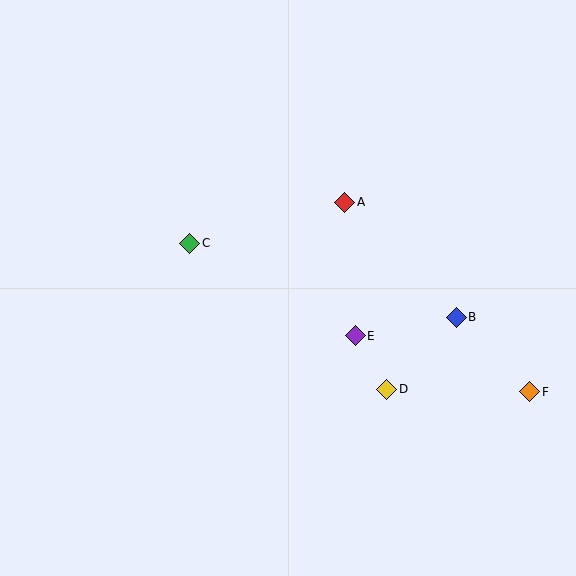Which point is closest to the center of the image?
Point E at (355, 336) is closest to the center.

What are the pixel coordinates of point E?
Point E is at (355, 336).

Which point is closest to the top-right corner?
Point A is closest to the top-right corner.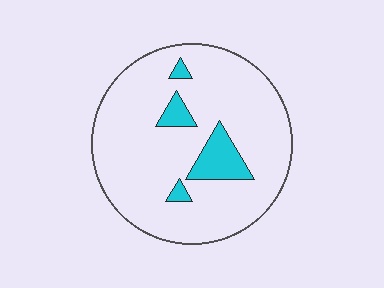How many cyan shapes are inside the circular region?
4.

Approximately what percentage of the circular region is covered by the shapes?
Approximately 10%.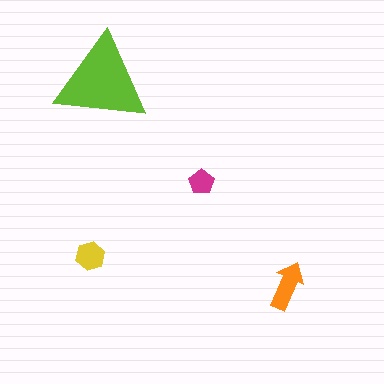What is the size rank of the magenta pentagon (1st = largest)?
4th.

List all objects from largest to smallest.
The lime triangle, the orange arrow, the yellow hexagon, the magenta pentagon.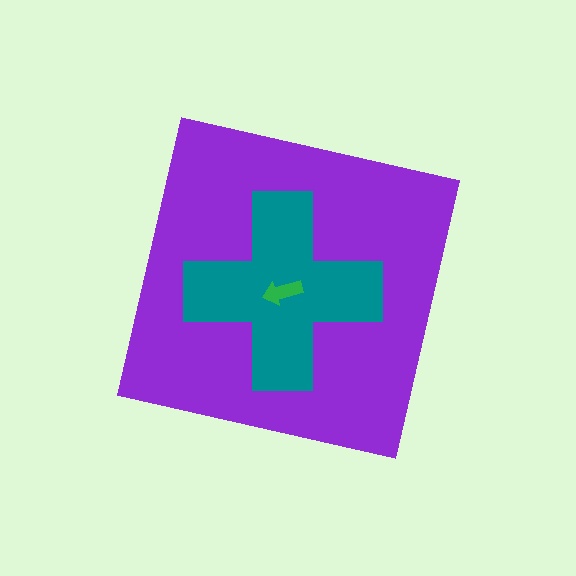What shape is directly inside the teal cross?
The green arrow.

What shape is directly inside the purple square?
The teal cross.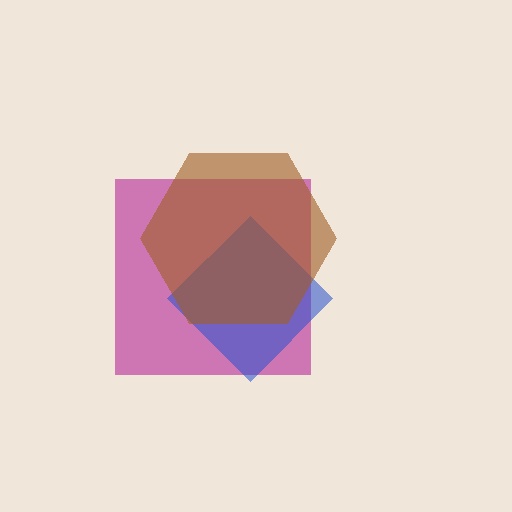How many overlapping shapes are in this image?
There are 3 overlapping shapes in the image.